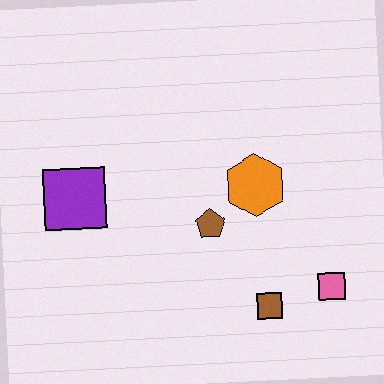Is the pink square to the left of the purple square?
No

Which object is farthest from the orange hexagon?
The purple square is farthest from the orange hexagon.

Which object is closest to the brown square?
The pink square is closest to the brown square.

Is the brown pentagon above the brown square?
Yes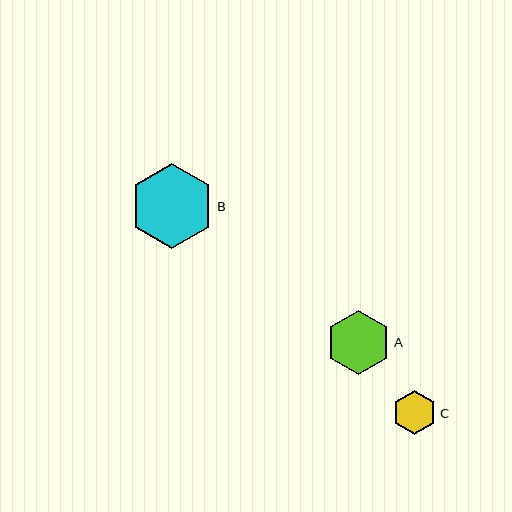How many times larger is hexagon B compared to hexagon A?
Hexagon B is approximately 1.3 times the size of hexagon A.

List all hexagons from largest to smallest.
From largest to smallest: B, A, C.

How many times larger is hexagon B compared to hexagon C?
Hexagon B is approximately 1.9 times the size of hexagon C.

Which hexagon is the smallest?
Hexagon C is the smallest with a size of approximately 44 pixels.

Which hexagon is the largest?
Hexagon B is the largest with a size of approximately 84 pixels.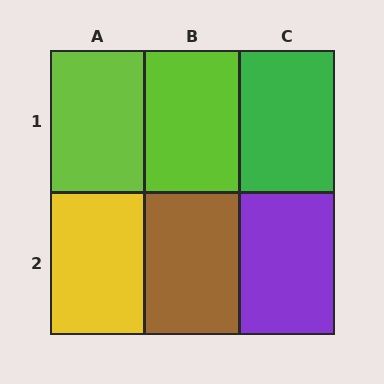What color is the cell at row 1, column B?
Lime.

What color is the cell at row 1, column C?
Green.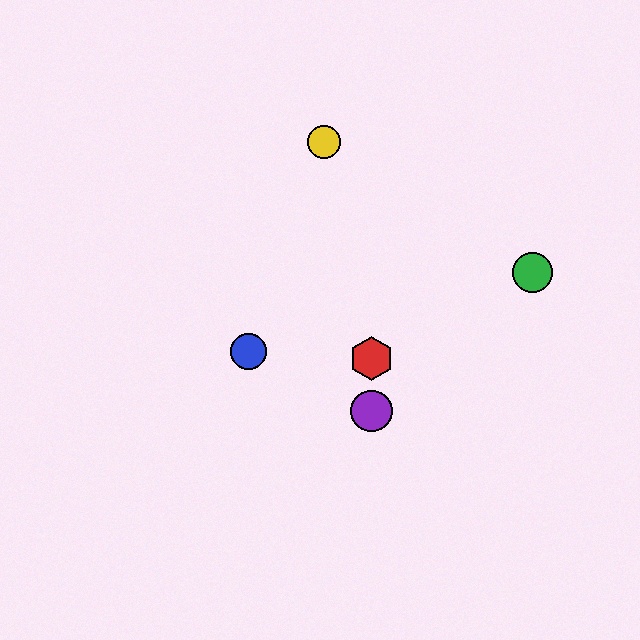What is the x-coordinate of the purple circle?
The purple circle is at x≈371.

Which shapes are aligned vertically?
The red hexagon, the purple circle are aligned vertically.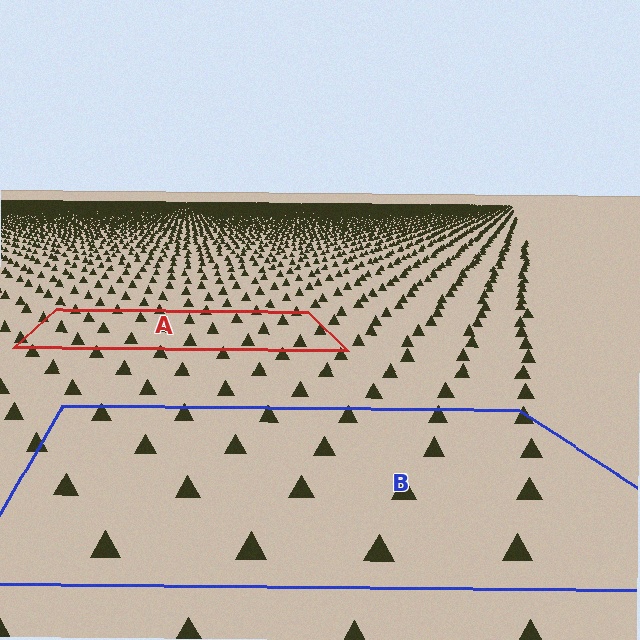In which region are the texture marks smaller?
The texture marks are smaller in region A, because it is farther away.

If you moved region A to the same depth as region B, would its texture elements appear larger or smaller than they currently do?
They would appear larger. At a closer depth, the same texture elements are projected at a bigger on-screen size.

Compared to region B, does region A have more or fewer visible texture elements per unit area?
Region A has more texture elements per unit area — they are packed more densely because it is farther away.